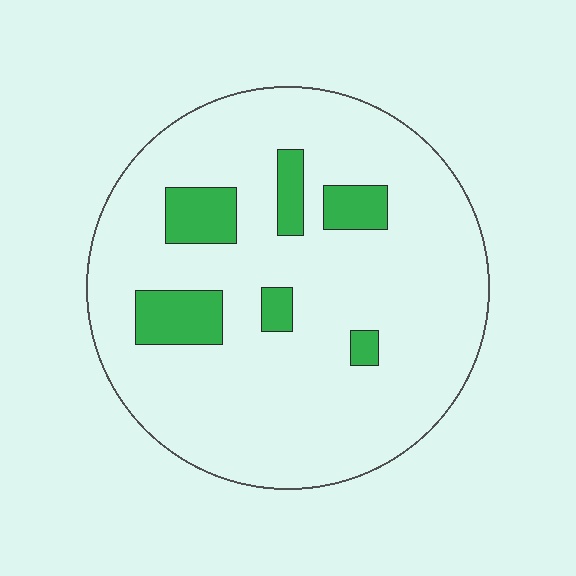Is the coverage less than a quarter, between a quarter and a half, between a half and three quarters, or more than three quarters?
Less than a quarter.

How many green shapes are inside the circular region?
6.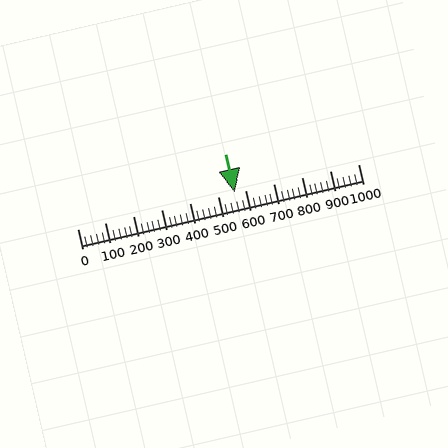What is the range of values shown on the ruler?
The ruler shows values from 0 to 1000.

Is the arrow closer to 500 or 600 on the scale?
The arrow is closer to 600.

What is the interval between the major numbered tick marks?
The major tick marks are spaced 100 units apart.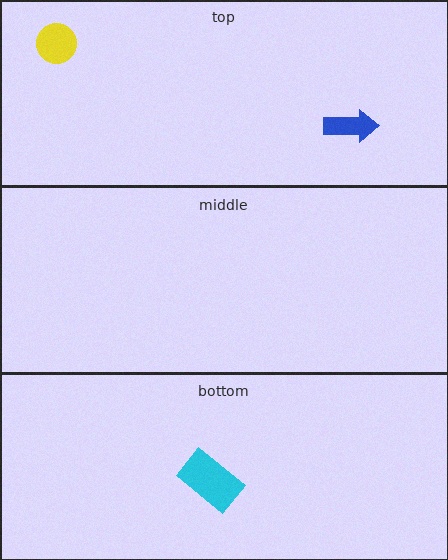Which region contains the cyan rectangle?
The bottom region.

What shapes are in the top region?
The yellow circle, the blue arrow.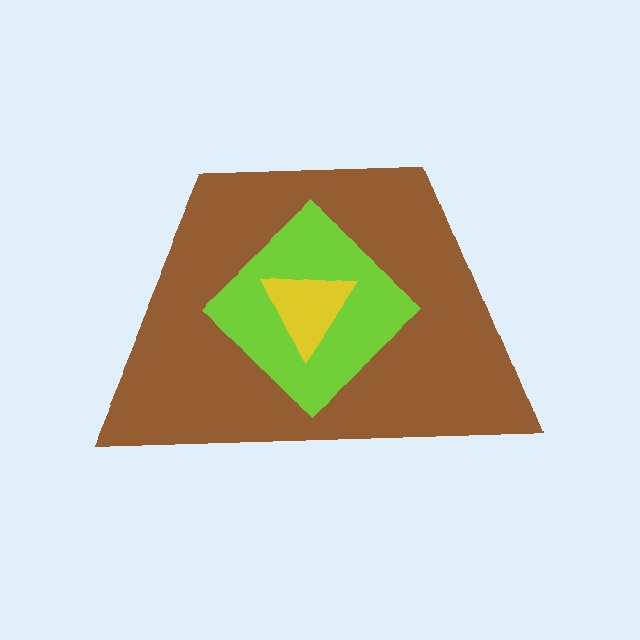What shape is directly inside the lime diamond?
The yellow triangle.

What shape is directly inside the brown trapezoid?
The lime diamond.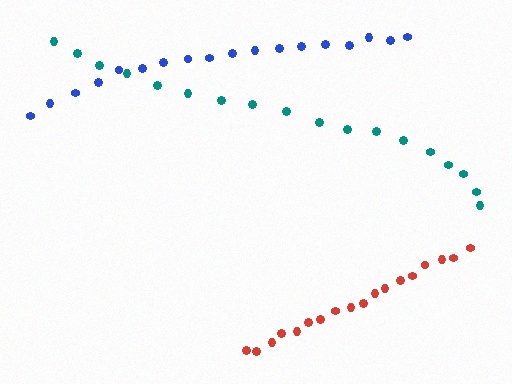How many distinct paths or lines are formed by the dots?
There are 3 distinct paths.